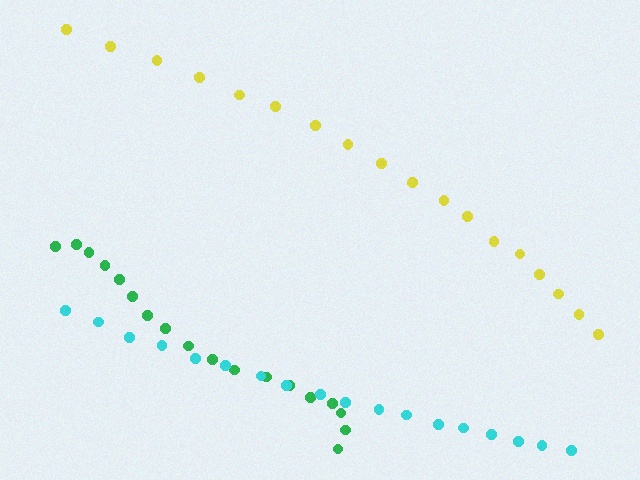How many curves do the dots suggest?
There are 3 distinct paths.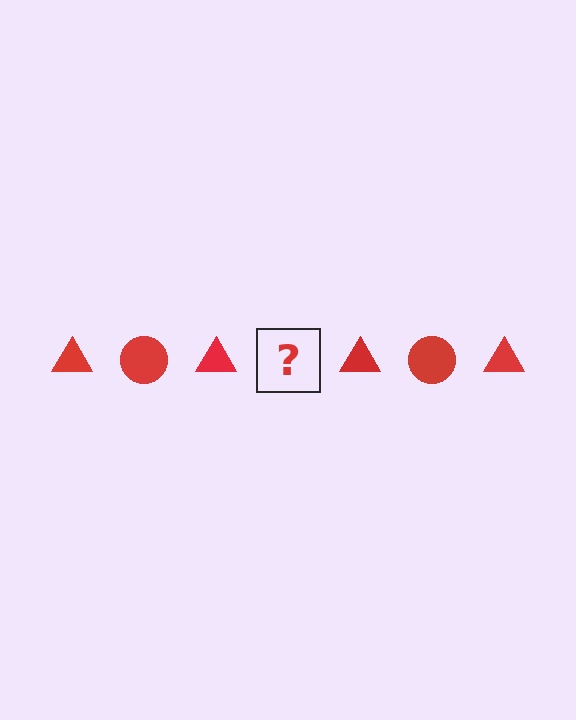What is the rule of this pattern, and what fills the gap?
The rule is that the pattern cycles through triangle, circle shapes in red. The gap should be filled with a red circle.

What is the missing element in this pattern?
The missing element is a red circle.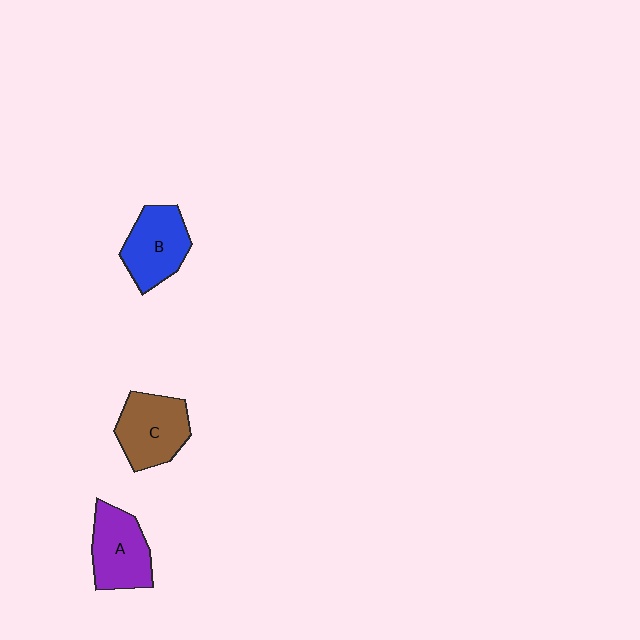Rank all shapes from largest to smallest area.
From largest to smallest: C (brown), A (purple), B (blue).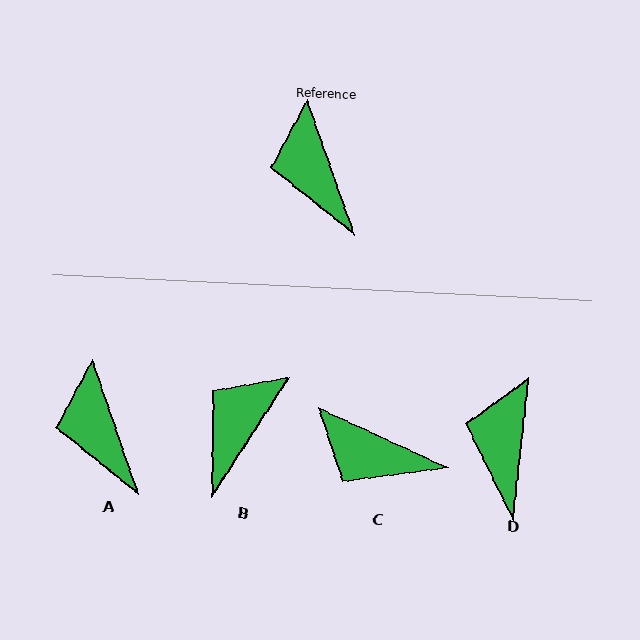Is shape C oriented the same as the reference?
No, it is off by about 46 degrees.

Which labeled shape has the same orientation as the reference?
A.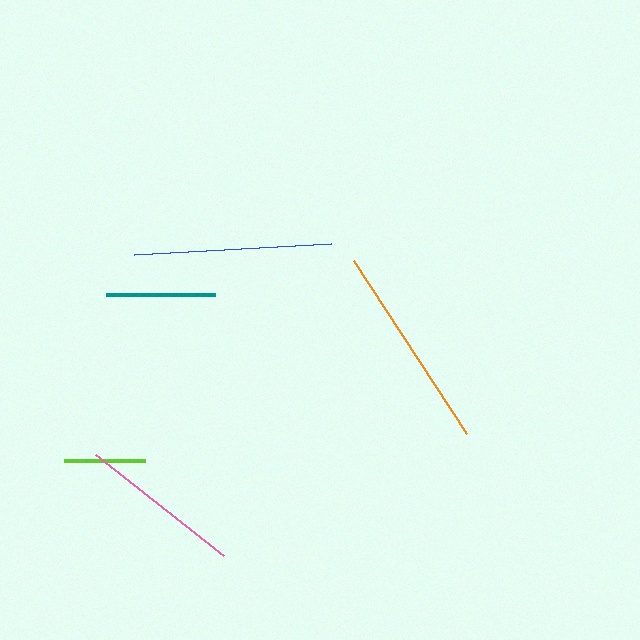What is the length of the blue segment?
The blue segment is approximately 198 pixels long.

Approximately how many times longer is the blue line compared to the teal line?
The blue line is approximately 1.8 times the length of the teal line.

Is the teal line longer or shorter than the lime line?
The teal line is longer than the lime line.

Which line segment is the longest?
The orange line is the longest at approximately 206 pixels.